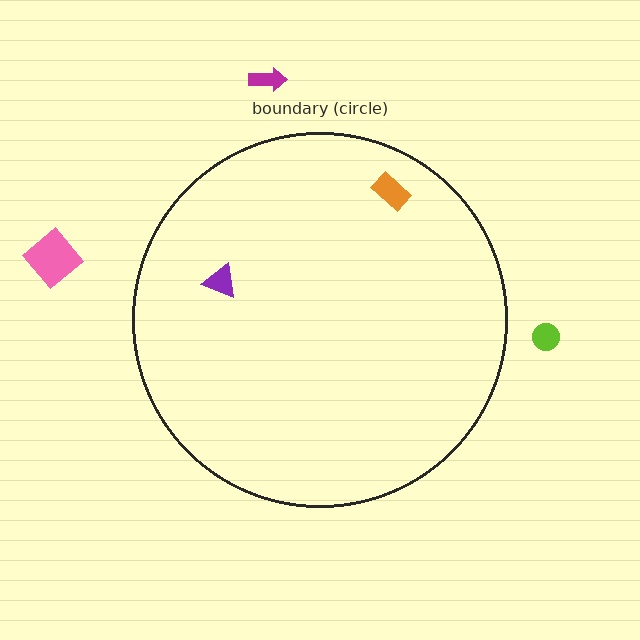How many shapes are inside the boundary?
2 inside, 3 outside.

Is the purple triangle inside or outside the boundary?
Inside.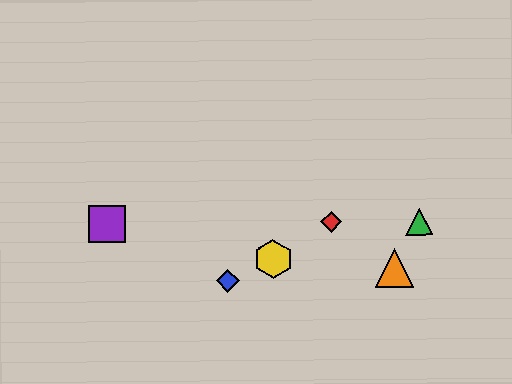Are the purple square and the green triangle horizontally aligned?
Yes, both are at y≈224.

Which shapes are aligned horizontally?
The red diamond, the green triangle, the purple square are aligned horizontally.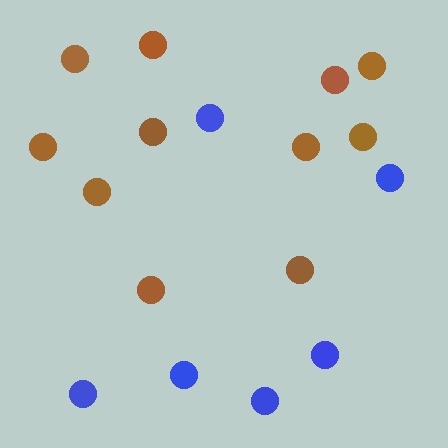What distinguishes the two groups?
There are 2 groups: one group of brown circles (11) and one group of blue circles (6).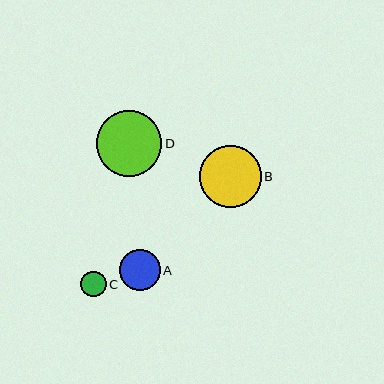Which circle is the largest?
Circle D is the largest with a size of approximately 65 pixels.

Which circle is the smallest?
Circle C is the smallest with a size of approximately 25 pixels.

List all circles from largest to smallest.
From largest to smallest: D, B, A, C.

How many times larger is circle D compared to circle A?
Circle D is approximately 1.6 times the size of circle A.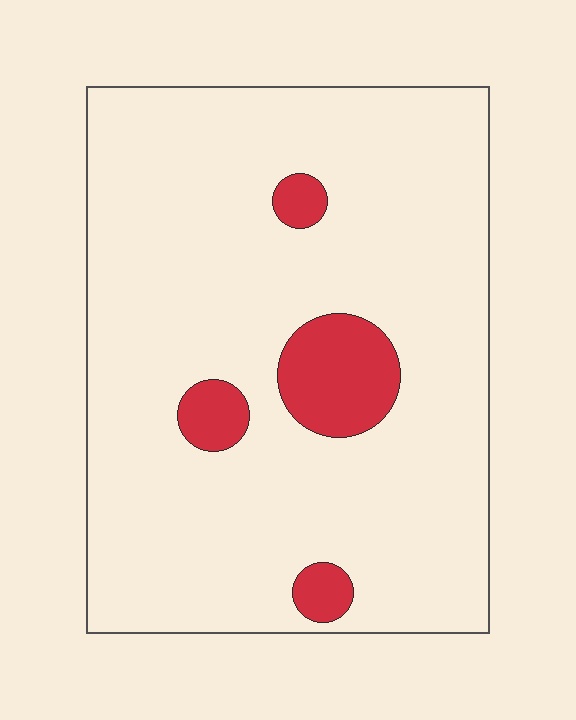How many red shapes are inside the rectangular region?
4.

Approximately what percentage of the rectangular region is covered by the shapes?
Approximately 10%.